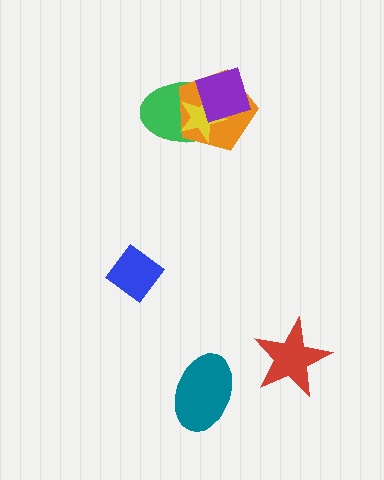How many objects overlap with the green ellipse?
3 objects overlap with the green ellipse.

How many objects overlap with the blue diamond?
0 objects overlap with the blue diamond.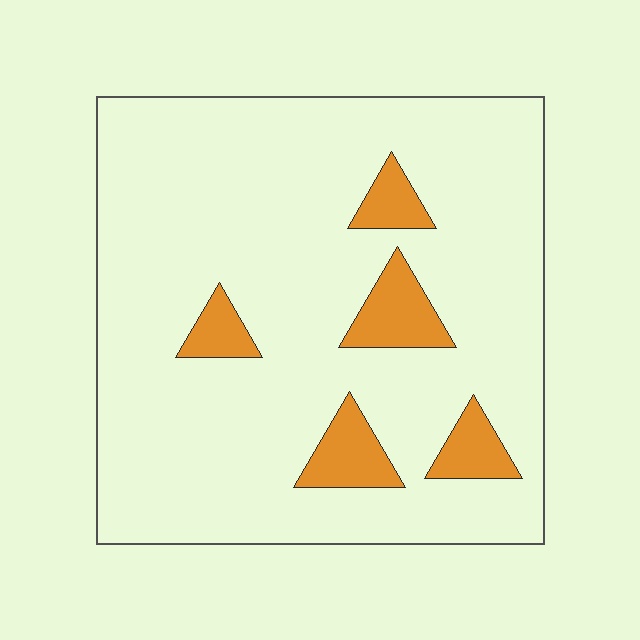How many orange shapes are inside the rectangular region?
5.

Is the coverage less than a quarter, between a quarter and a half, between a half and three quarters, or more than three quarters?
Less than a quarter.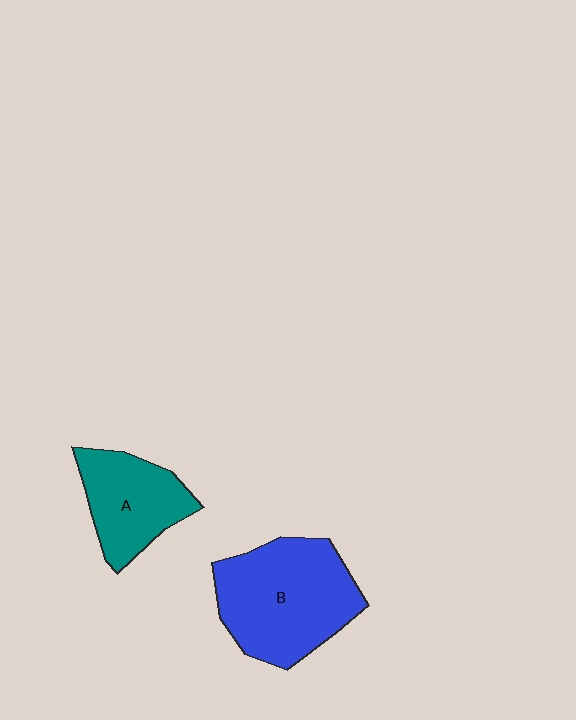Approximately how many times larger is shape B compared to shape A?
Approximately 1.6 times.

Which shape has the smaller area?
Shape A (teal).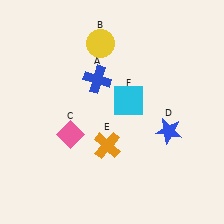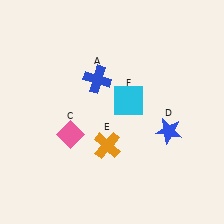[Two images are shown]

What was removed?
The yellow circle (B) was removed in Image 2.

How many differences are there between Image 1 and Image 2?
There is 1 difference between the two images.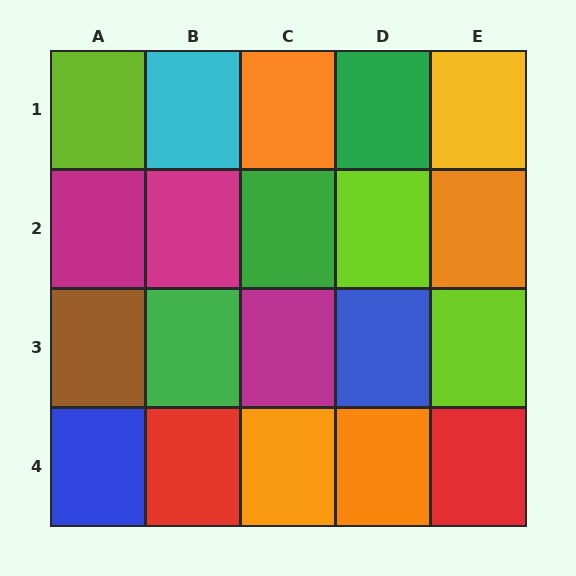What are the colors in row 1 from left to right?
Lime, cyan, orange, green, yellow.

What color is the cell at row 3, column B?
Green.